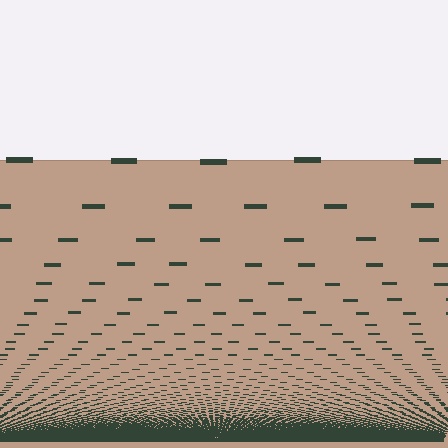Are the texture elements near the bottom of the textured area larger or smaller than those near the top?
Smaller. The gradient is inverted — elements near the bottom are smaller and denser.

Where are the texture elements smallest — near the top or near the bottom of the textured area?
Near the bottom.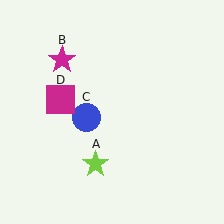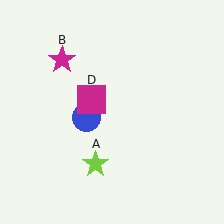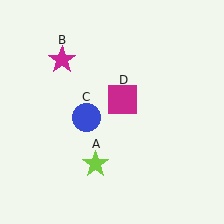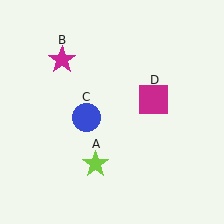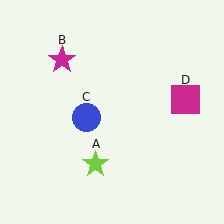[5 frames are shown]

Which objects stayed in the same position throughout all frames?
Lime star (object A) and magenta star (object B) and blue circle (object C) remained stationary.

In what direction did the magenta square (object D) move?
The magenta square (object D) moved right.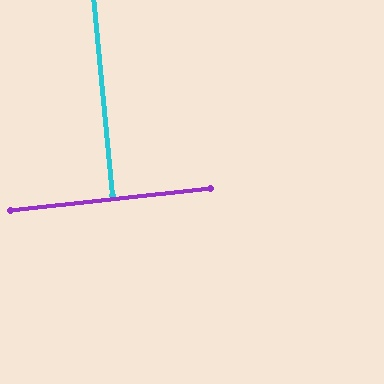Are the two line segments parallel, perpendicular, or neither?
Perpendicular — they meet at approximately 89°.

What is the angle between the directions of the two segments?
Approximately 89 degrees.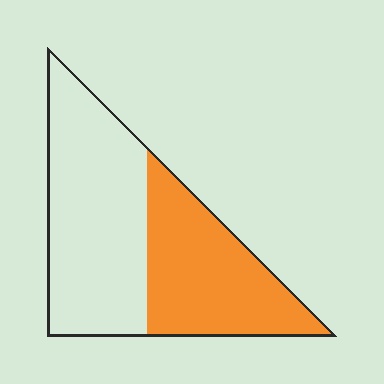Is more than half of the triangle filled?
No.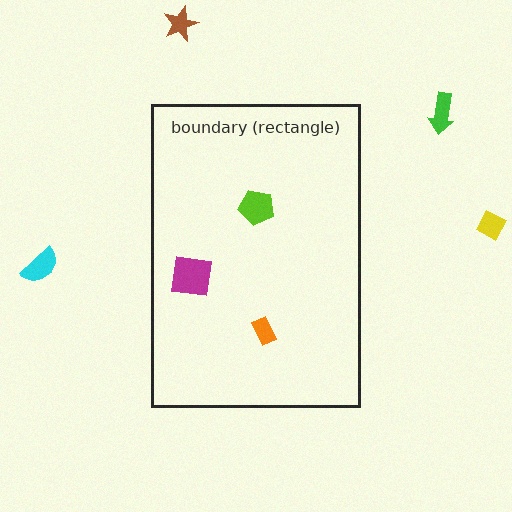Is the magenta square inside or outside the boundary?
Inside.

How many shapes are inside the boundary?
3 inside, 4 outside.